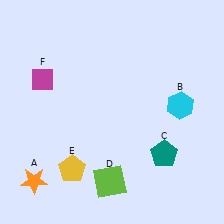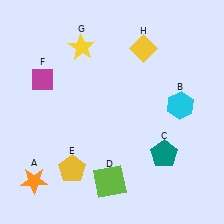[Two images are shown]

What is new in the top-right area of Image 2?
A yellow diamond (H) was added in the top-right area of Image 2.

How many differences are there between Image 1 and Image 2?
There are 2 differences between the two images.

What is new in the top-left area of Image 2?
A yellow star (G) was added in the top-left area of Image 2.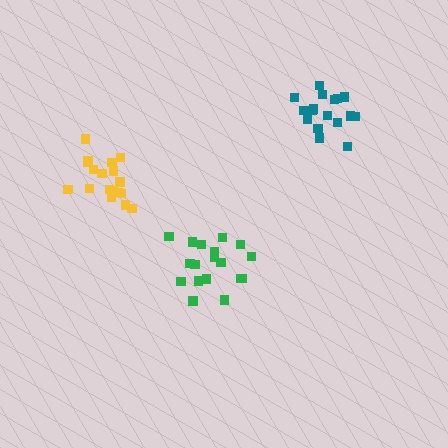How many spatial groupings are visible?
There are 3 spatial groupings.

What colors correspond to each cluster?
The clusters are colored: green, teal, yellow.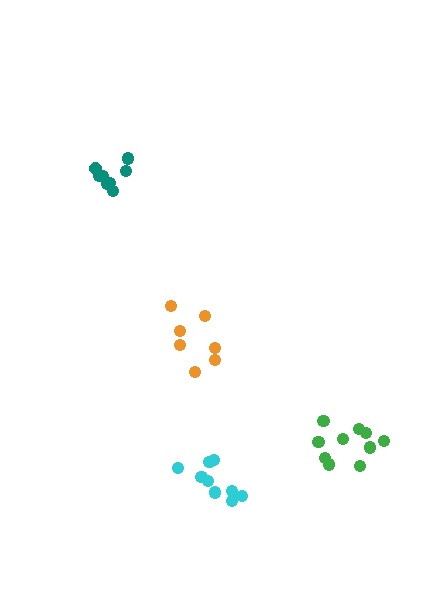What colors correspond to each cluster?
The clusters are colored: cyan, orange, green, teal.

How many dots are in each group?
Group 1: 9 dots, Group 2: 7 dots, Group 3: 10 dots, Group 4: 8 dots (34 total).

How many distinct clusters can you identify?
There are 4 distinct clusters.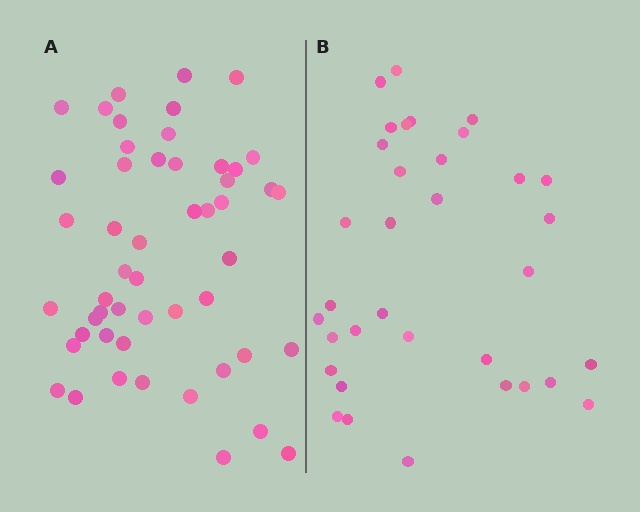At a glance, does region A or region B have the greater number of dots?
Region A (the left region) has more dots.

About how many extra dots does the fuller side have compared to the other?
Region A has approximately 15 more dots than region B.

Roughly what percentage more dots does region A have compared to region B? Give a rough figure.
About 50% more.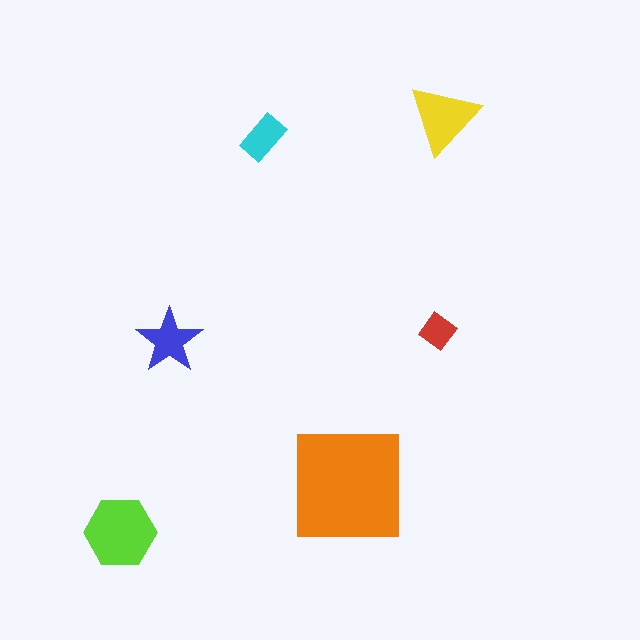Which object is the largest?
The orange square.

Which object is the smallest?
The red diamond.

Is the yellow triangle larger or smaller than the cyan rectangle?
Larger.